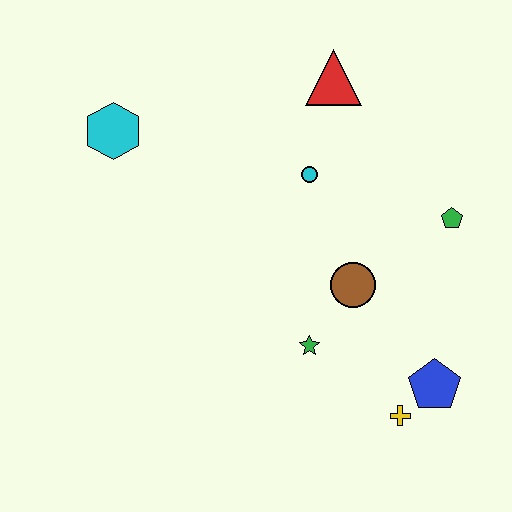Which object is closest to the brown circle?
The green star is closest to the brown circle.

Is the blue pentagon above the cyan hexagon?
No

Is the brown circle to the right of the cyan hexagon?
Yes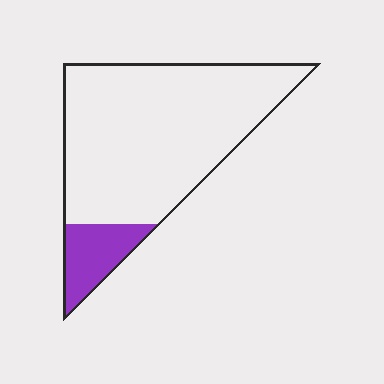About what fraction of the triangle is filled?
About one eighth (1/8).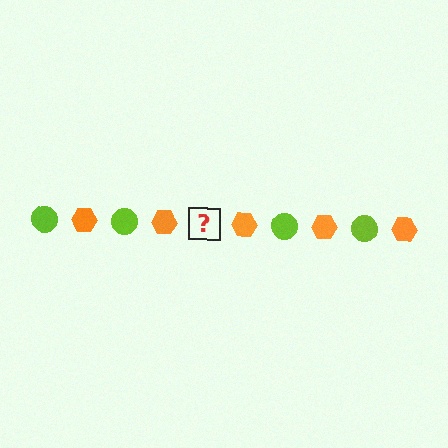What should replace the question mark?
The question mark should be replaced with a lime circle.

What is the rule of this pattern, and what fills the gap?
The rule is that the pattern alternates between lime circle and orange hexagon. The gap should be filled with a lime circle.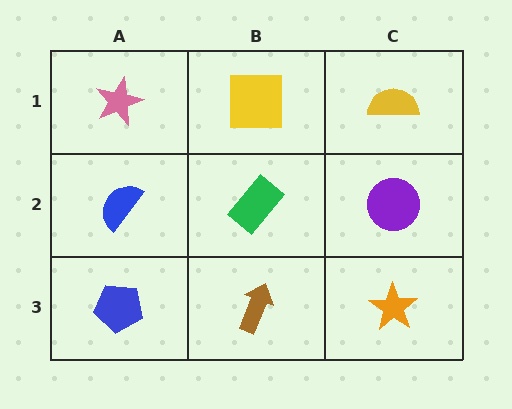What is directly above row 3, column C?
A purple circle.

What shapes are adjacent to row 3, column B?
A green rectangle (row 2, column B), a blue pentagon (row 3, column A), an orange star (row 3, column C).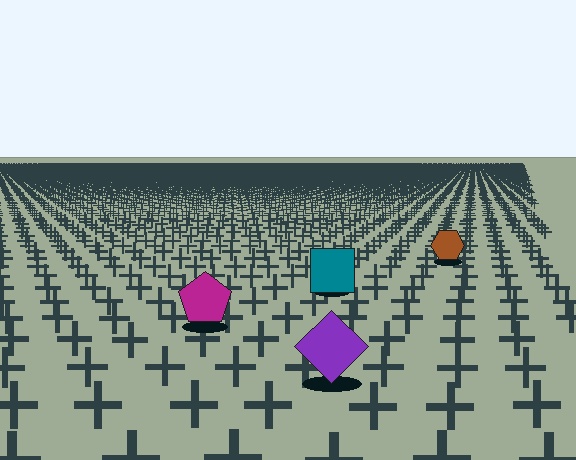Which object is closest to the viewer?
The purple diamond is closest. The texture marks near it are larger and more spread out.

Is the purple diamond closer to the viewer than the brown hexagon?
Yes. The purple diamond is closer — you can tell from the texture gradient: the ground texture is coarser near it.